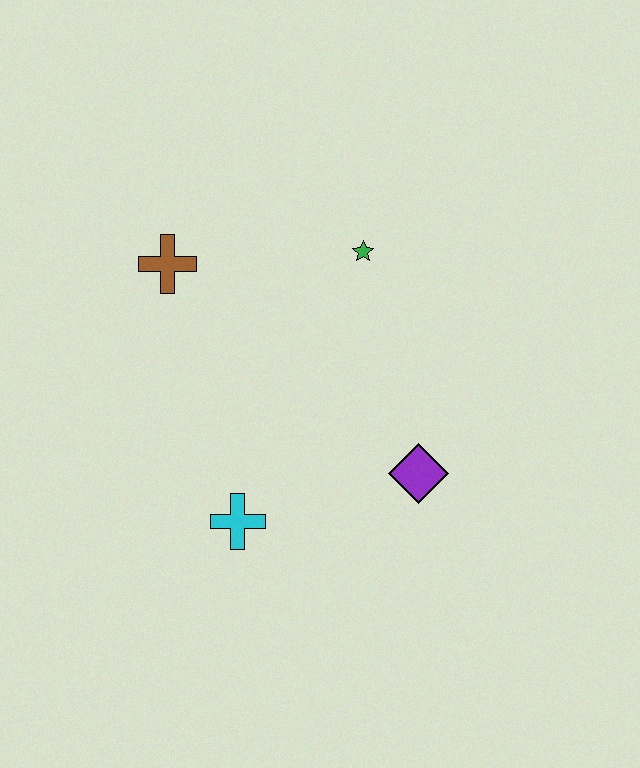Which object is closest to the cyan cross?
The purple diamond is closest to the cyan cross.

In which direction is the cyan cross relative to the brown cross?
The cyan cross is below the brown cross.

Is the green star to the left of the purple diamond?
Yes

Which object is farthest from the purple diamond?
The brown cross is farthest from the purple diamond.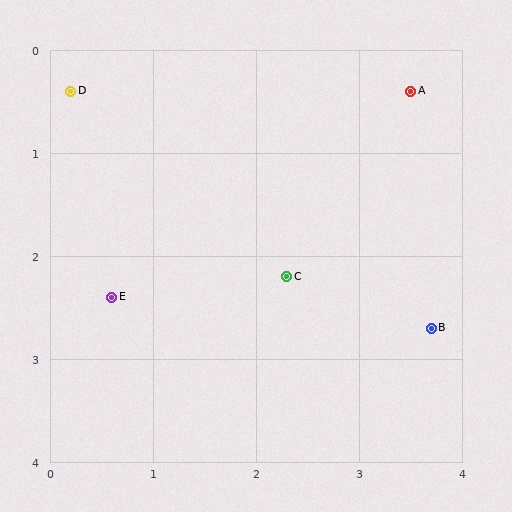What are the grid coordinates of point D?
Point D is at approximately (0.2, 0.4).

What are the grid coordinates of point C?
Point C is at approximately (2.3, 2.2).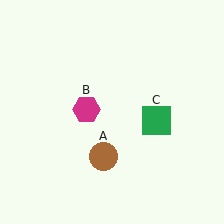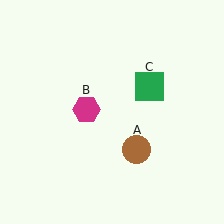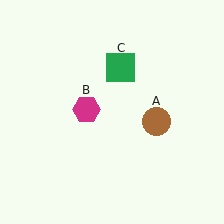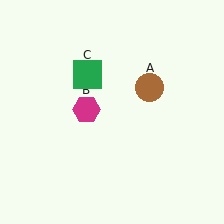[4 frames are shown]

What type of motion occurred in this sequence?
The brown circle (object A), green square (object C) rotated counterclockwise around the center of the scene.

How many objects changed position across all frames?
2 objects changed position: brown circle (object A), green square (object C).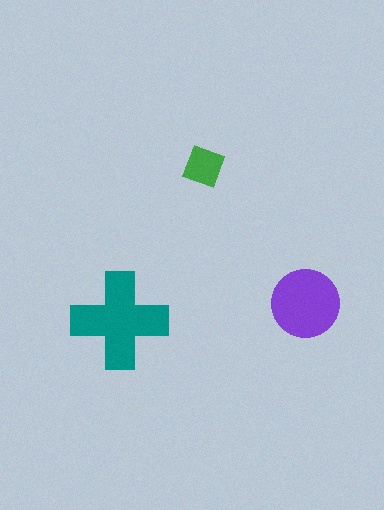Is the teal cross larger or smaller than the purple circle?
Larger.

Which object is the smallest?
The green diamond.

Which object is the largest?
The teal cross.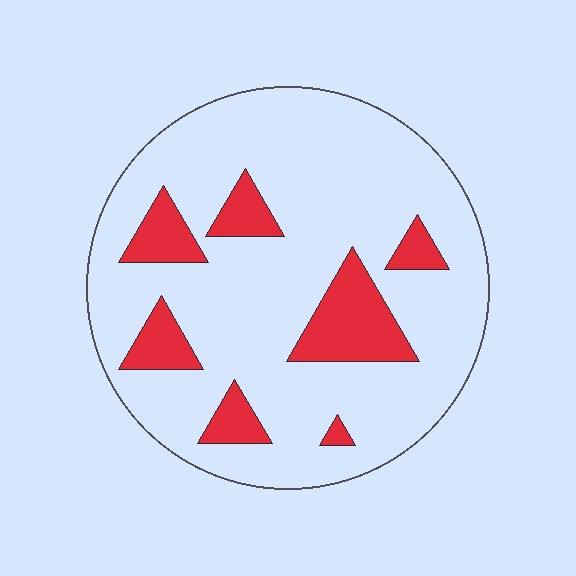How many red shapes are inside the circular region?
7.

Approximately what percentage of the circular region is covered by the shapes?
Approximately 20%.